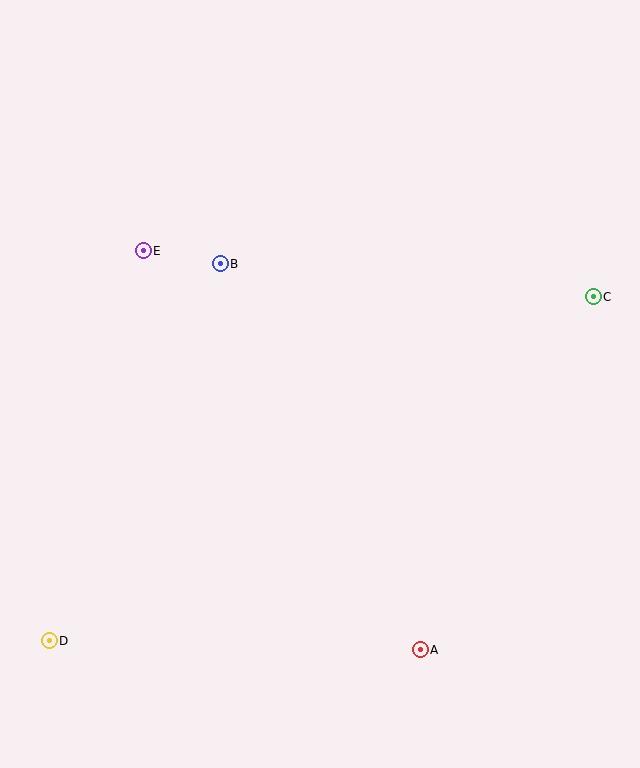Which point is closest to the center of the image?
Point B at (220, 264) is closest to the center.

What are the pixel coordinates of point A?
Point A is at (420, 650).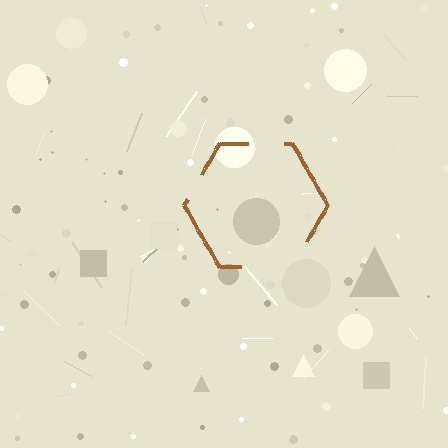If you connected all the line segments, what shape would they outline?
They would outline a hexagon.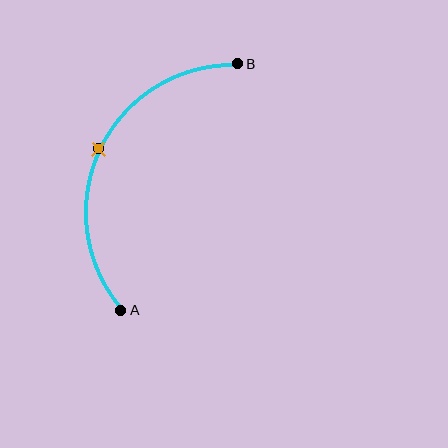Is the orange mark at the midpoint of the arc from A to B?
Yes. The orange mark lies on the arc at equal arc-length from both A and B — it is the arc midpoint.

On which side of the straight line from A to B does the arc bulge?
The arc bulges to the left of the straight line connecting A and B.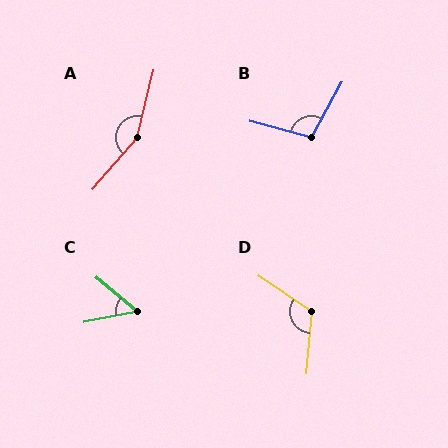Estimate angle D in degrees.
Approximately 119 degrees.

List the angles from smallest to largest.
C (52°), B (104°), D (119°), A (153°).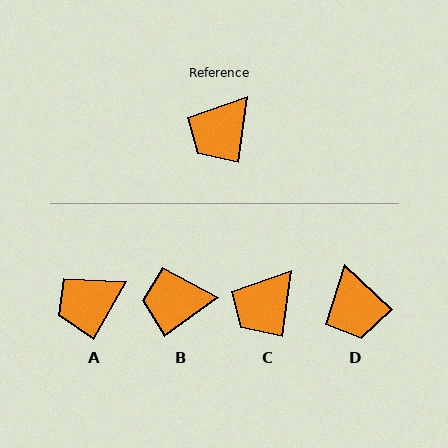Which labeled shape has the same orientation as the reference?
C.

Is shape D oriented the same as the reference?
No, it is off by about 54 degrees.